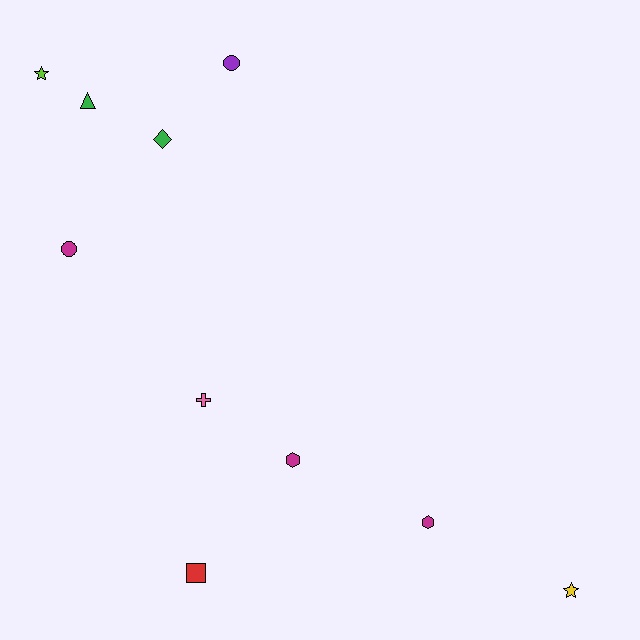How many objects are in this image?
There are 10 objects.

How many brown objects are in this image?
There are no brown objects.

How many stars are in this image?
There are 2 stars.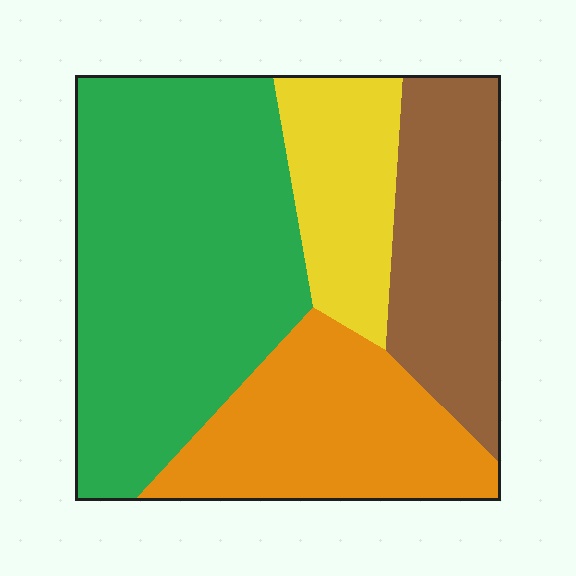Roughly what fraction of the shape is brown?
Brown covers around 20% of the shape.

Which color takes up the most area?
Green, at roughly 45%.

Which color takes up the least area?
Yellow, at roughly 15%.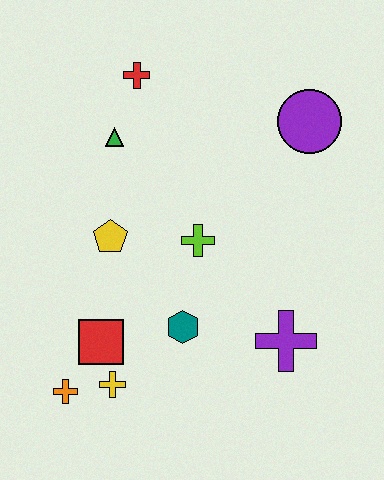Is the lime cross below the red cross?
Yes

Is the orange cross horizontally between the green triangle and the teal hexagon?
No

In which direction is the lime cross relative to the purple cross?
The lime cross is above the purple cross.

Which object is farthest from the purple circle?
The orange cross is farthest from the purple circle.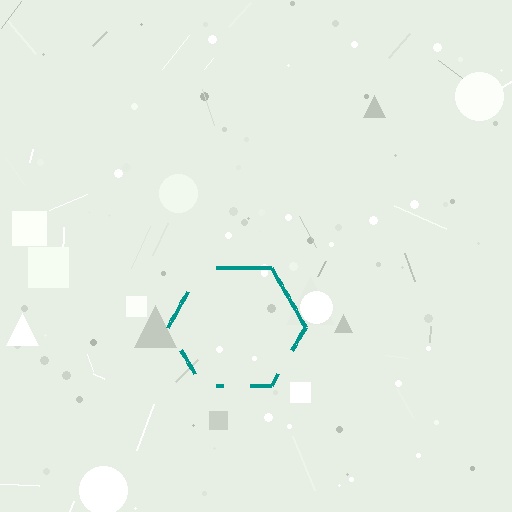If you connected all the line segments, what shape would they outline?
They would outline a hexagon.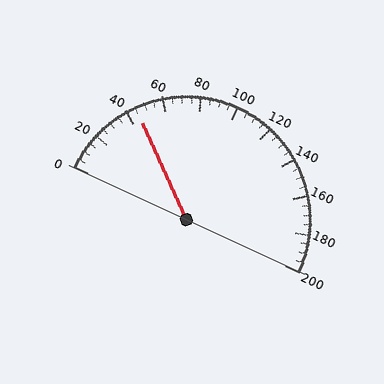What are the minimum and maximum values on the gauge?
The gauge ranges from 0 to 200.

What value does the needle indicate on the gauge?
The needle indicates approximately 45.